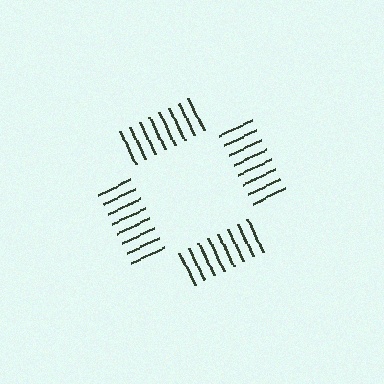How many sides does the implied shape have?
4 sides — the line-ends trace a square.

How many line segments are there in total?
32 — 8 along each of the 4 edges.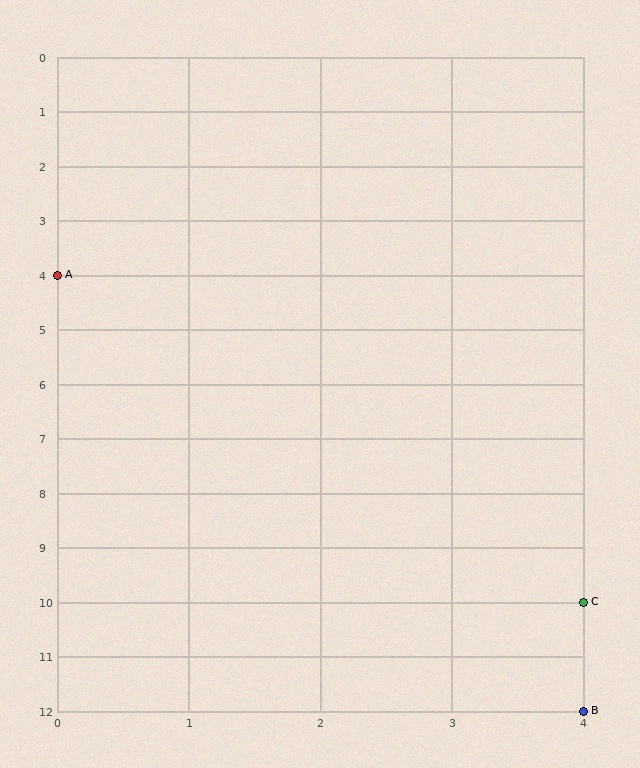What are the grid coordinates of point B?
Point B is at grid coordinates (4, 12).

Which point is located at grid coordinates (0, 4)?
Point A is at (0, 4).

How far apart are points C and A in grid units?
Points C and A are 4 columns and 6 rows apart (about 7.2 grid units diagonally).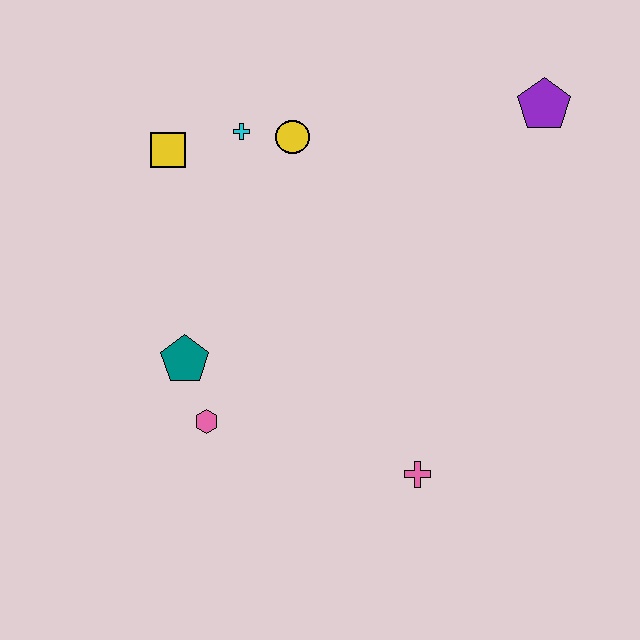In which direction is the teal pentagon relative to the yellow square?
The teal pentagon is below the yellow square.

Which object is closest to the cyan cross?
The yellow circle is closest to the cyan cross.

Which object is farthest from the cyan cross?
The pink cross is farthest from the cyan cross.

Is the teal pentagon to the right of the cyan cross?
No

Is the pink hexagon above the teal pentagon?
No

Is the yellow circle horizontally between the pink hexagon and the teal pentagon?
No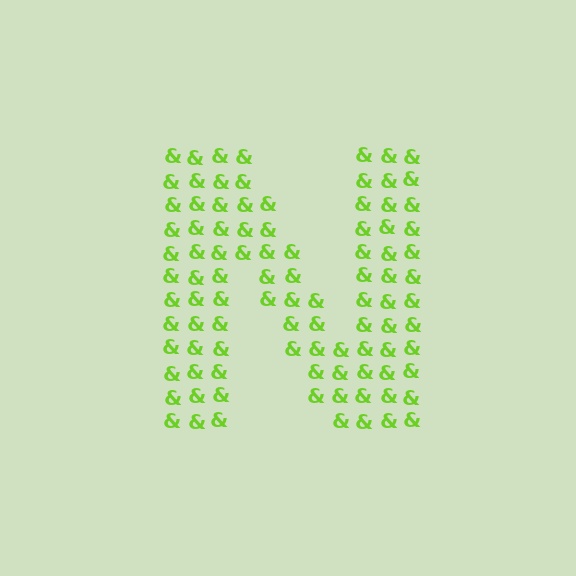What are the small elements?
The small elements are ampersands.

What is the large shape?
The large shape is the letter N.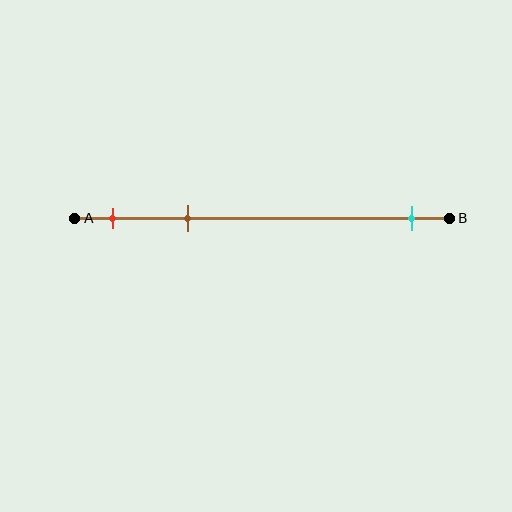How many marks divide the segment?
There are 3 marks dividing the segment.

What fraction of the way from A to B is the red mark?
The red mark is approximately 10% (0.1) of the way from A to B.